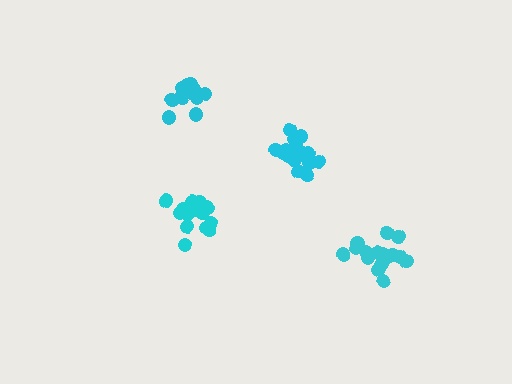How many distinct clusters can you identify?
There are 4 distinct clusters.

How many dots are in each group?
Group 1: 16 dots, Group 2: 16 dots, Group 3: 15 dots, Group 4: 11 dots (58 total).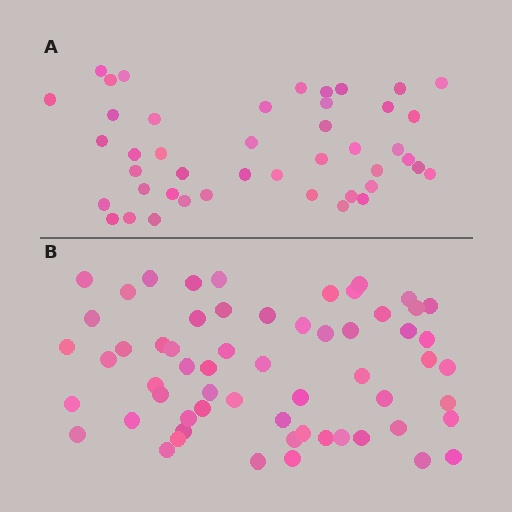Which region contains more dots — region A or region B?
Region B (the bottom region) has more dots.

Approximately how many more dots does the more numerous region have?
Region B has approximately 15 more dots than region A.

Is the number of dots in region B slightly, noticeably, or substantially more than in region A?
Region B has noticeably more, but not dramatically so. The ratio is roughly 1.4 to 1.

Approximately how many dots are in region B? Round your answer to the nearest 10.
About 60 dots.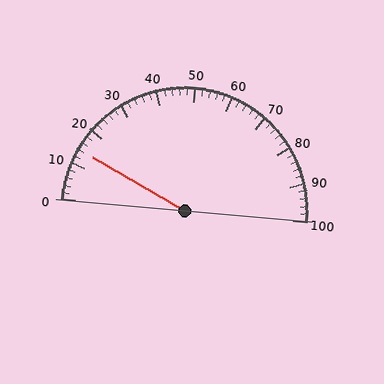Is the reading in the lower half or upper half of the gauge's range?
The reading is in the lower half of the range (0 to 100).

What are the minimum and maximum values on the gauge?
The gauge ranges from 0 to 100.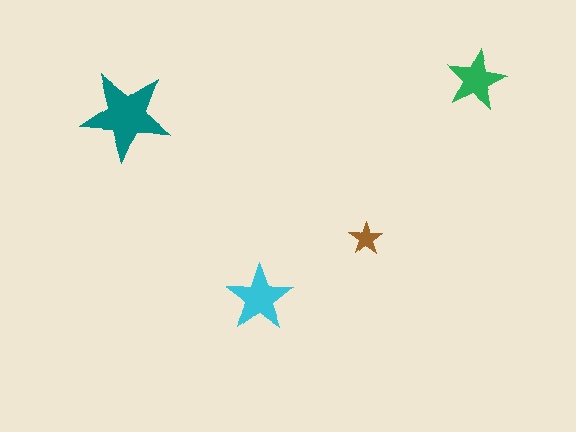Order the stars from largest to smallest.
the teal one, the cyan one, the green one, the brown one.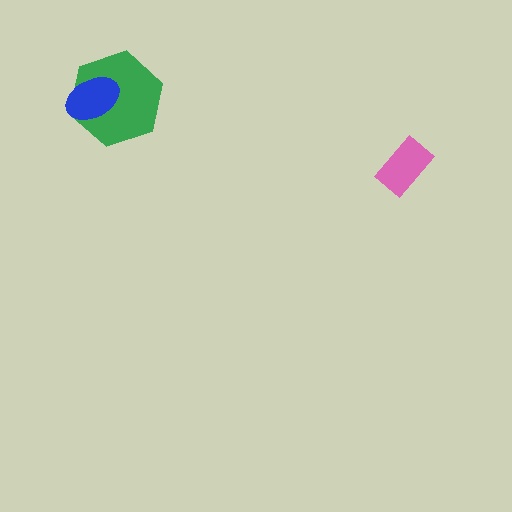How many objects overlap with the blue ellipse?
1 object overlaps with the blue ellipse.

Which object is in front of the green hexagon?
The blue ellipse is in front of the green hexagon.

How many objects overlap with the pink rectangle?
0 objects overlap with the pink rectangle.